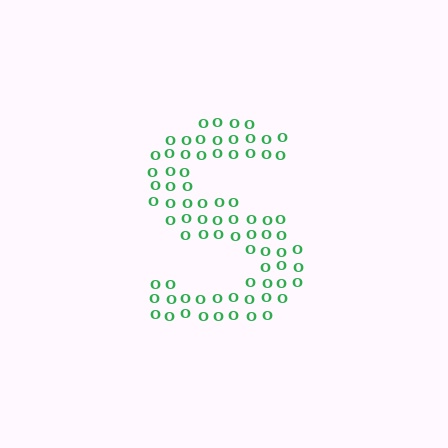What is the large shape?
The large shape is the letter S.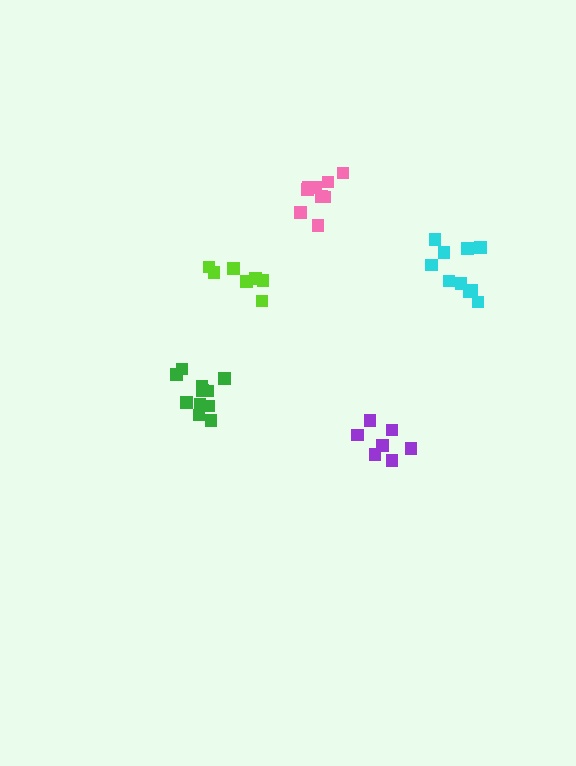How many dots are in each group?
Group 1: 10 dots, Group 2: 11 dots, Group 3: 7 dots, Group 4: 7 dots, Group 5: 9 dots (44 total).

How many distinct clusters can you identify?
There are 5 distinct clusters.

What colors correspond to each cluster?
The clusters are colored: cyan, green, purple, lime, pink.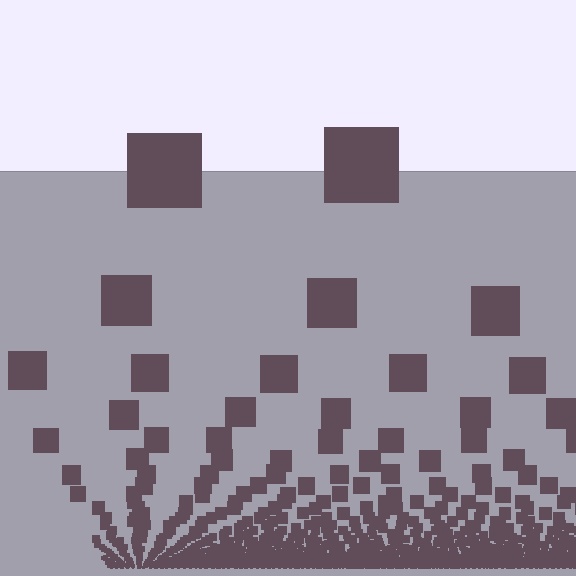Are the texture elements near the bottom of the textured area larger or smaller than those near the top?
Smaller. The gradient is inverted — elements near the bottom are smaller and denser.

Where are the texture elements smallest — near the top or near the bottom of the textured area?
Near the bottom.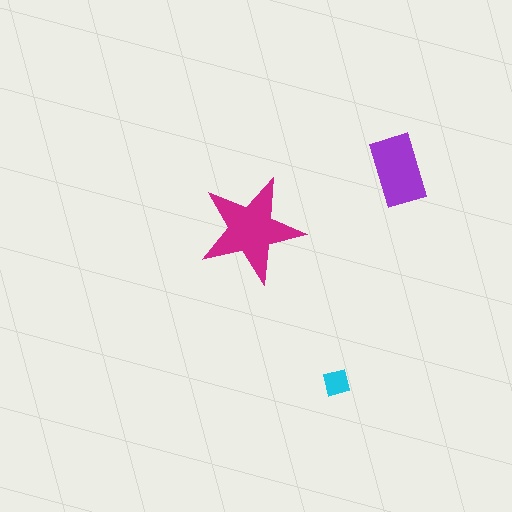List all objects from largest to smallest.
The magenta star, the purple rectangle, the cyan square.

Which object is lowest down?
The cyan square is bottommost.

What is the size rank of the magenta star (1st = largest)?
1st.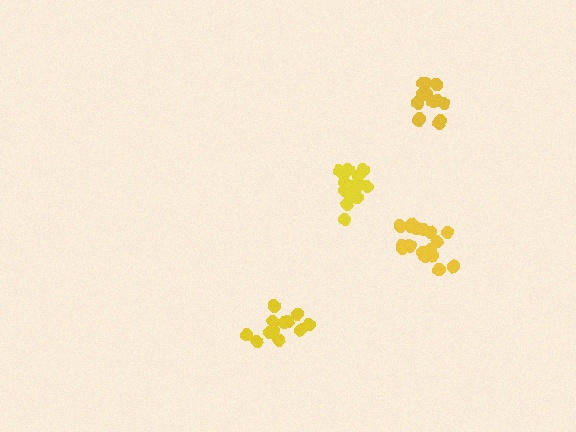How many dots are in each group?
Group 1: 12 dots, Group 2: 18 dots, Group 3: 16 dots, Group 4: 13 dots (59 total).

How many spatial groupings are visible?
There are 4 spatial groupings.